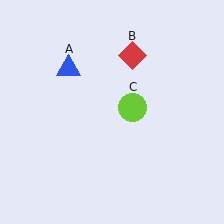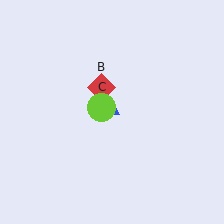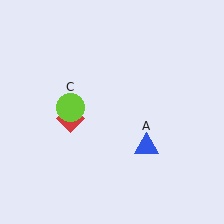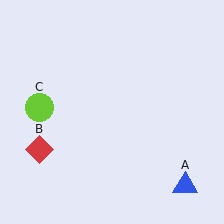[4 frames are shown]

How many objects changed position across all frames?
3 objects changed position: blue triangle (object A), red diamond (object B), lime circle (object C).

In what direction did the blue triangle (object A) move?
The blue triangle (object A) moved down and to the right.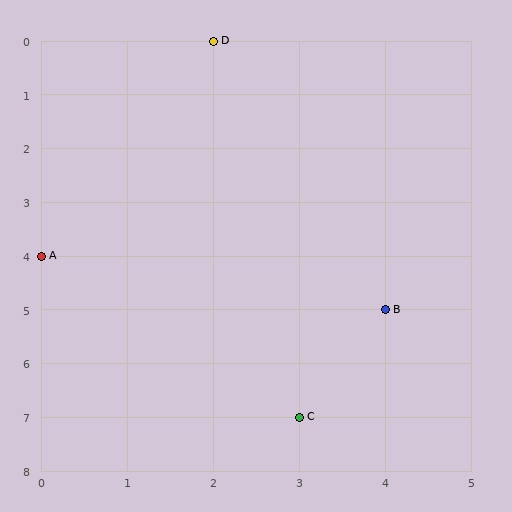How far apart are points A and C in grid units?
Points A and C are 3 columns and 3 rows apart (about 4.2 grid units diagonally).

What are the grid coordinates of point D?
Point D is at grid coordinates (2, 0).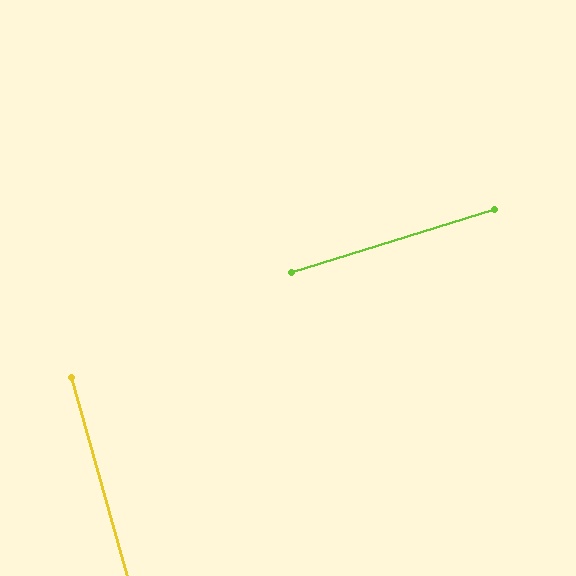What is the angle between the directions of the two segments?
Approximately 88 degrees.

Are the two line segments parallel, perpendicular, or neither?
Perpendicular — they meet at approximately 88°.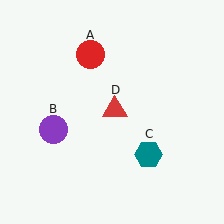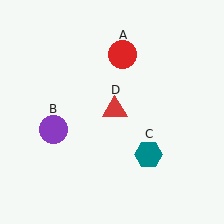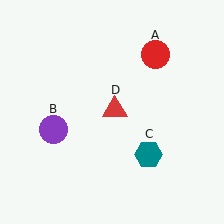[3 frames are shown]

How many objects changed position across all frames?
1 object changed position: red circle (object A).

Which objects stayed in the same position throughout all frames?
Purple circle (object B) and teal hexagon (object C) and red triangle (object D) remained stationary.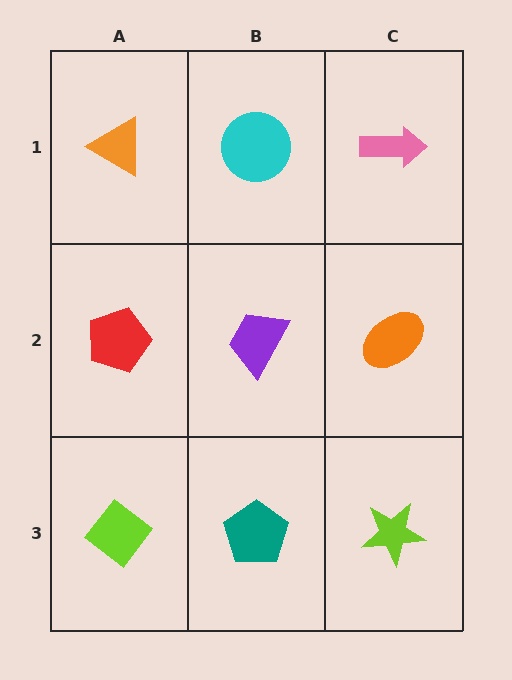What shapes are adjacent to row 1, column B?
A purple trapezoid (row 2, column B), an orange triangle (row 1, column A), a pink arrow (row 1, column C).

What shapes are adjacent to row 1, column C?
An orange ellipse (row 2, column C), a cyan circle (row 1, column B).